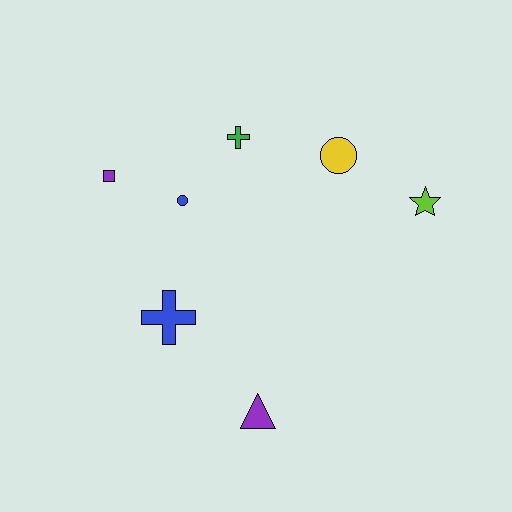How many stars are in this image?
There is 1 star.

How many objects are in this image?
There are 7 objects.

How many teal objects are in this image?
There are no teal objects.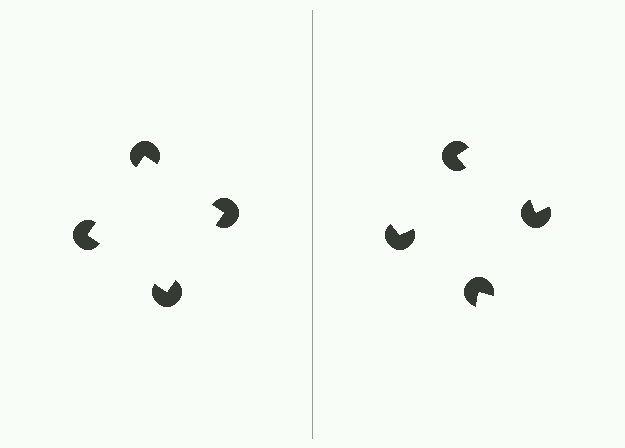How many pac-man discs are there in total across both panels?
8 — 4 on each side.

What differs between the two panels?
The pac-man discs are positioned identically on both sides; only the wedge orientations differ. On the left they align to a square; on the right they are misaligned.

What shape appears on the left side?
An illusory square.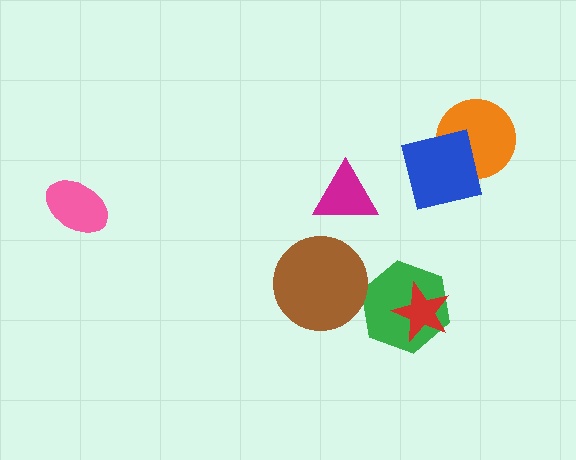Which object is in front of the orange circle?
The blue square is in front of the orange circle.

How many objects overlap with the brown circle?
0 objects overlap with the brown circle.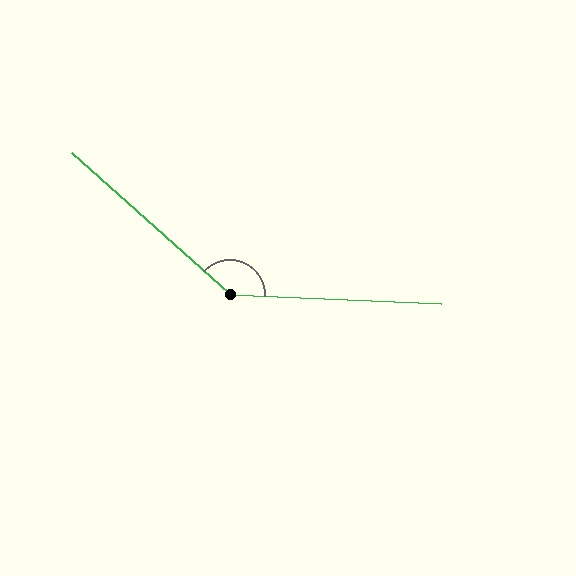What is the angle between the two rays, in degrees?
Approximately 141 degrees.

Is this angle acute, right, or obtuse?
It is obtuse.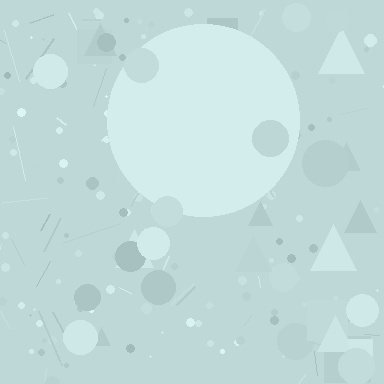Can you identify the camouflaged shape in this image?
The camouflaged shape is a circle.